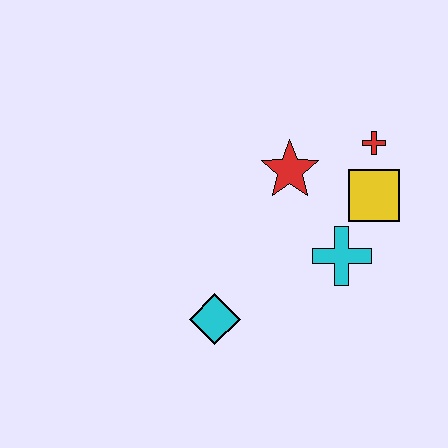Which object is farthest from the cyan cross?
The cyan diamond is farthest from the cyan cross.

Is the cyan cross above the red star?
No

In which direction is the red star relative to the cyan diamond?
The red star is above the cyan diamond.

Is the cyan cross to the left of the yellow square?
Yes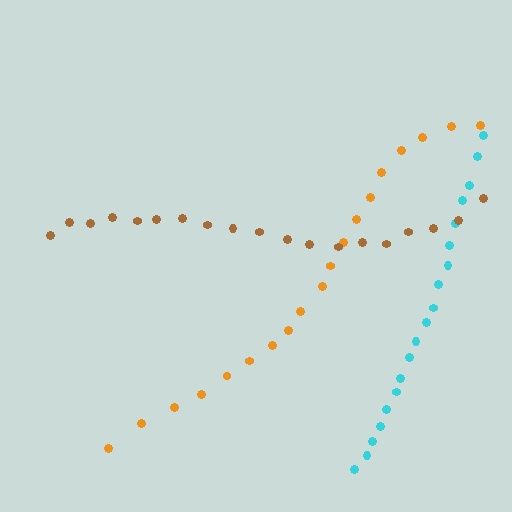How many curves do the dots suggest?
There are 3 distinct paths.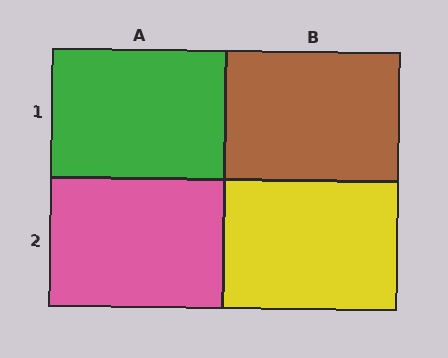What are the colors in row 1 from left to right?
Green, brown.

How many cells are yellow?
1 cell is yellow.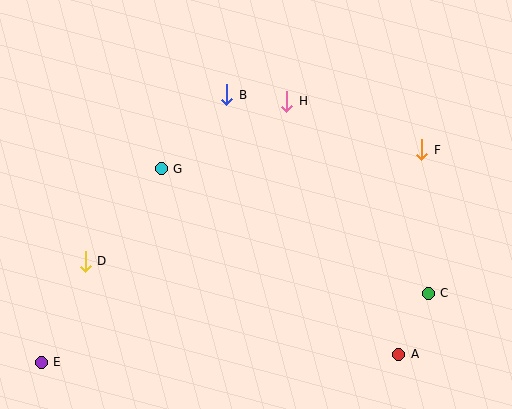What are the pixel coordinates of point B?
Point B is at (227, 95).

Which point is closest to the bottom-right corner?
Point A is closest to the bottom-right corner.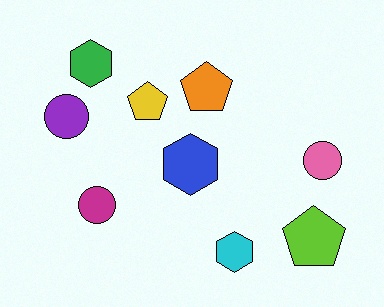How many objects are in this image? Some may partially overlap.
There are 9 objects.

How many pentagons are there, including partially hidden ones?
There are 3 pentagons.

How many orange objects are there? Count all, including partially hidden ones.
There is 1 orange object.